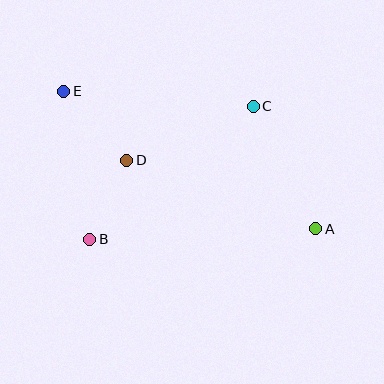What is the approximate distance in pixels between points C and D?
The distance between C and D is approximately 137 pixels.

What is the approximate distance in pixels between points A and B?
The distance between A and B is approximately 226 pixels.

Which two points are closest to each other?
Points B and D are closest to each other.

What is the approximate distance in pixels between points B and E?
The distance between B and E is approximately 150 pixels.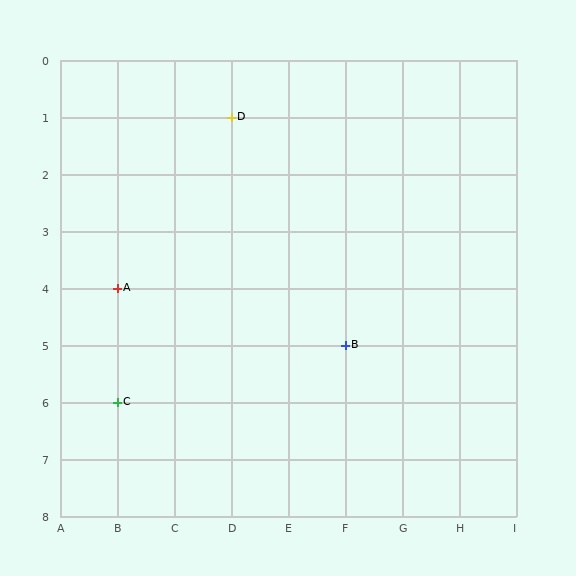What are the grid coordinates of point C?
Point C is at grid coordinates (B, 6).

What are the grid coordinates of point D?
Point D is at grid coordinates (D, 1).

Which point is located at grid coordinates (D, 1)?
Point D is at (D, 1).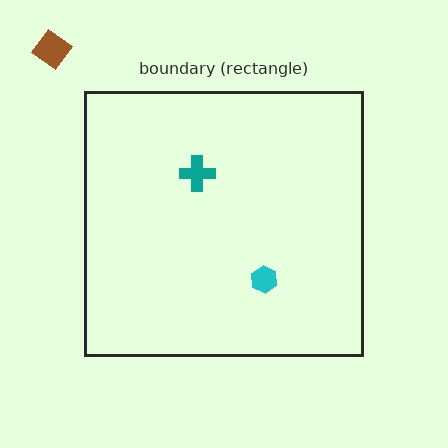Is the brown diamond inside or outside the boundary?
Outside.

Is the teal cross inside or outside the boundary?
Inside.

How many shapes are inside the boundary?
2 inside, 1 outside.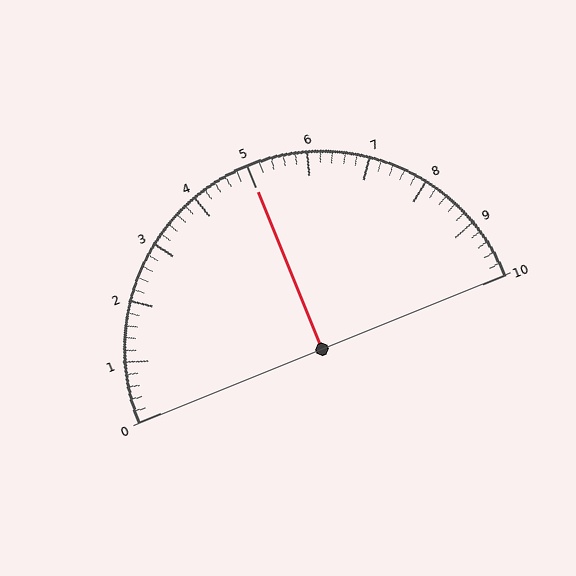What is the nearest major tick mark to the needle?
The nearest major tick mark is 5.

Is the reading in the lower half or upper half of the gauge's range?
The reading is in the upper half of the range (0 to 10).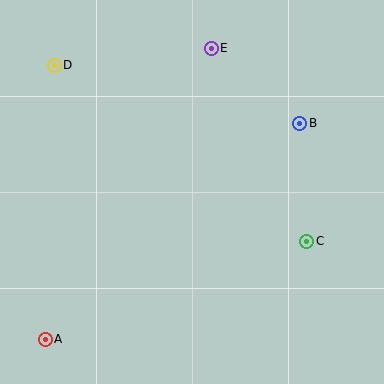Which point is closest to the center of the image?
Point C at (307, 241) is closest to the center.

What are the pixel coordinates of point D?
Point D is at (54, 65).